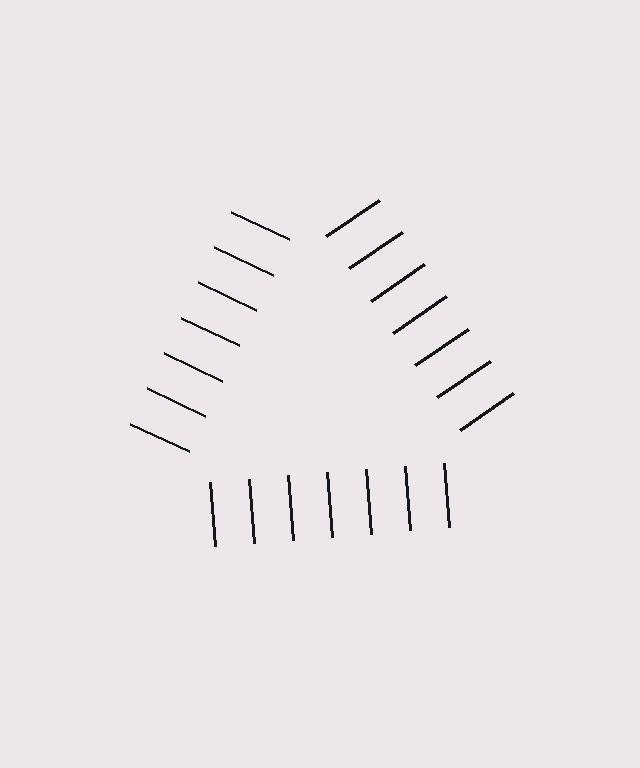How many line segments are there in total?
21 — 7 along each of the 3 edges.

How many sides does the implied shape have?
3 sides — the line-ends trace a triangle.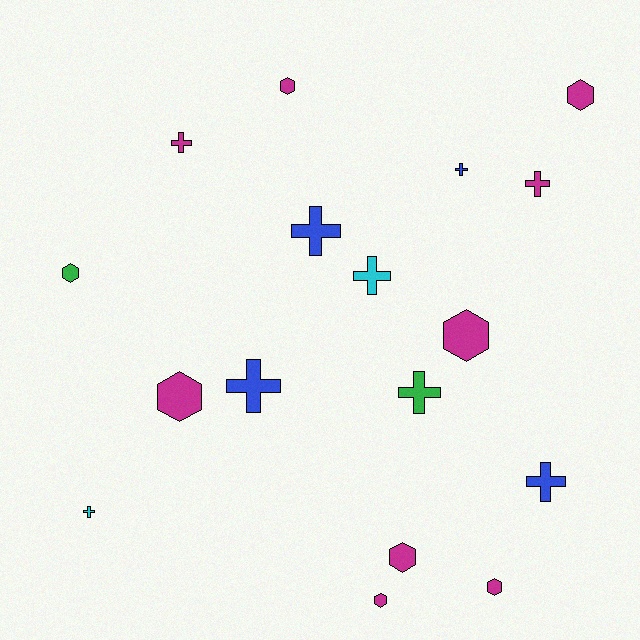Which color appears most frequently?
Magenta, with 9 objects.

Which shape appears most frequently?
Cross, with 9 objects.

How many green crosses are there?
There is 1 green cross.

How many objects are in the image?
There are 17 objects.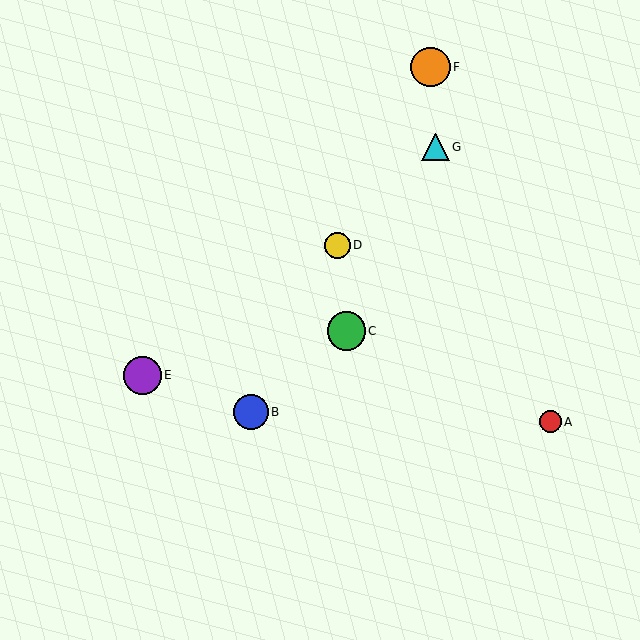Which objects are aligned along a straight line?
Objects B, D, F are aligned along a straight line.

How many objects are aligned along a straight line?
3 objects (B, D, F) are aligned along a straight line.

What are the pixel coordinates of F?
Object F is at (431, 67).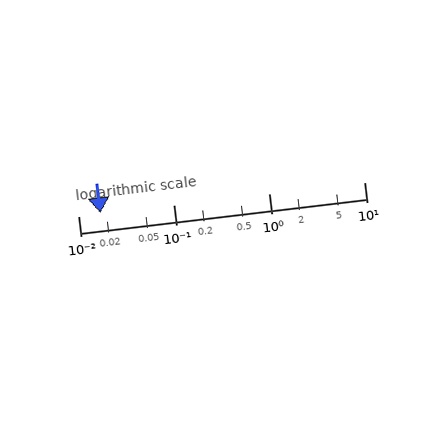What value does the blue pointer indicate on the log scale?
The pointer indicates approximately 0.017.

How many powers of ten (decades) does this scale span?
The scale spans 3 decades, from 0.01 to 10.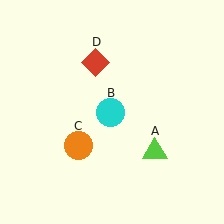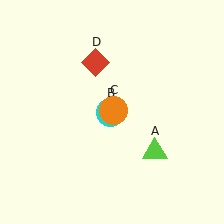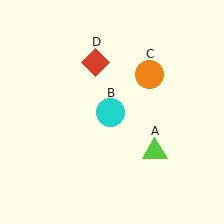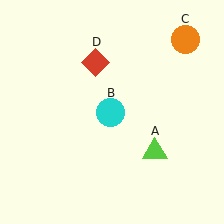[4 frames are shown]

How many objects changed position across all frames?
1 object changed position: orange circle (object C).